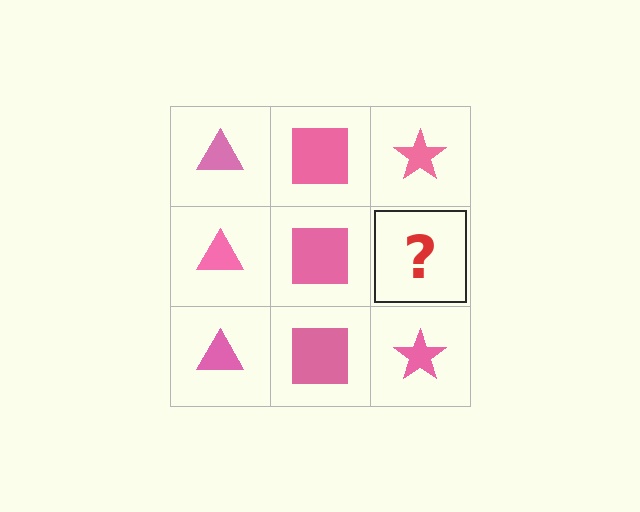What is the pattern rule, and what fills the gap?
The rule is that each column has a consistent shape. The gap should be filled with a pink star.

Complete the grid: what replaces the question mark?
The question mark should be replaced with a pink star.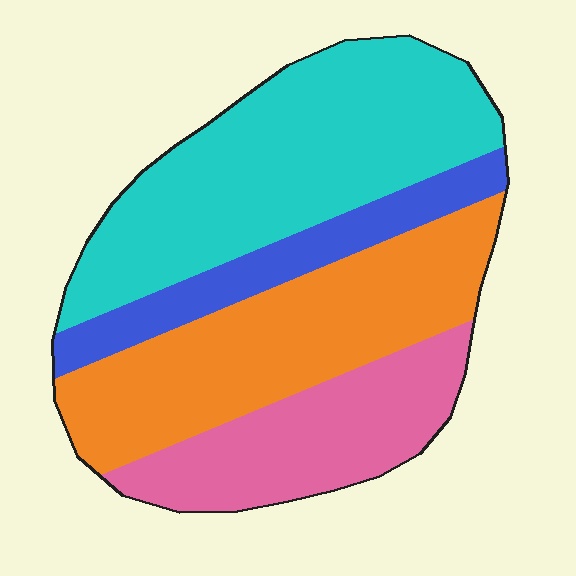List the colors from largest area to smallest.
From largest to smallest: cyan, orange, pink, blue.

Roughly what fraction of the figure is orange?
Orange takes up between a quarter and a half of the figure.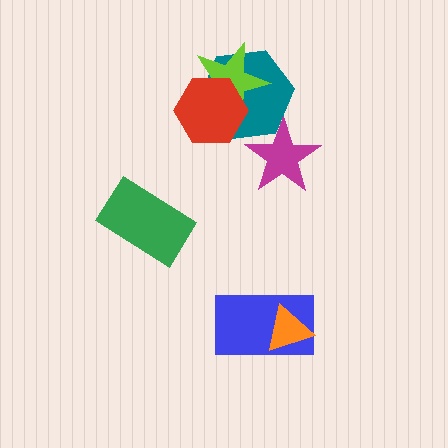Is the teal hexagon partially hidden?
Yes, it is partially covered by another shape.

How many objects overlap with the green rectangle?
0 objects overlap with the green rectangle.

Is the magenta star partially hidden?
Yes, it is partially covered by another shape.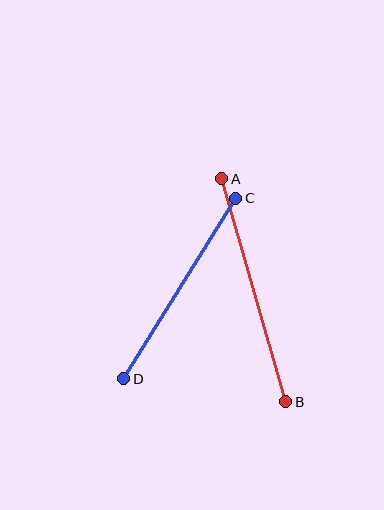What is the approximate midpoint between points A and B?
The midpoint is at approximately (254, 290) pixels.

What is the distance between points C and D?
The distance is approximately 212 pixels.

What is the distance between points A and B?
The distance is approximately 232 pixels.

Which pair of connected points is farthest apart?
Points A and B are farthest apart.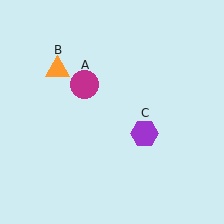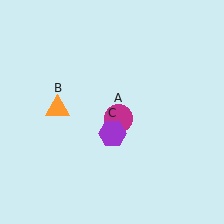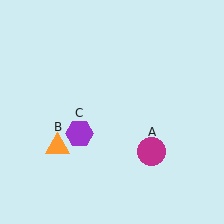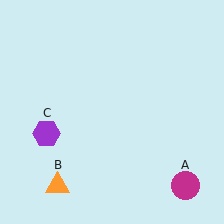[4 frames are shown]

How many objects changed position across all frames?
3 objects changed position: magenta circle (object A), orange triangle (object B), purple hexagon (object C).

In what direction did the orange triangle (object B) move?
The orange triangle (object B) moved down.